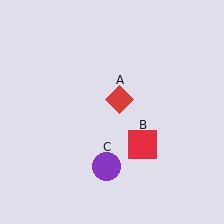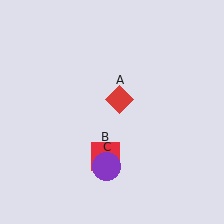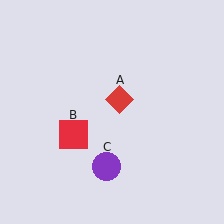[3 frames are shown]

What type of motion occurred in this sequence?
The red square (object B) rotated clockwise around the center of the scene.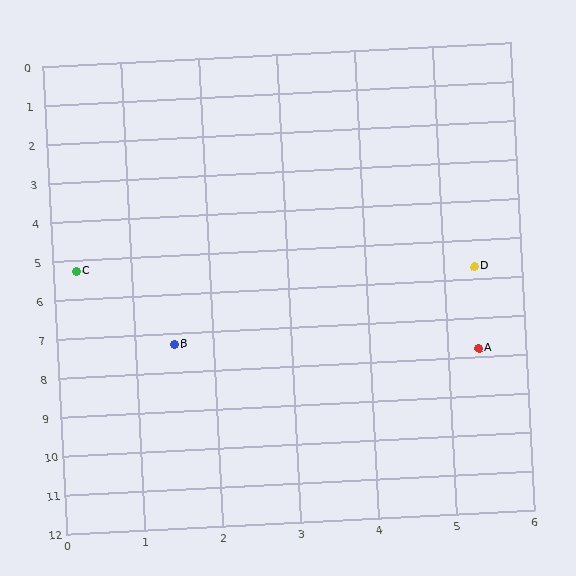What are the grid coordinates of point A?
Point A is at approximately (5.4, 7.8).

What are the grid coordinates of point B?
Point B is at approximately (1.5, 7.3).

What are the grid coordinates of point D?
Point D is at approximately (5.4, 5.7).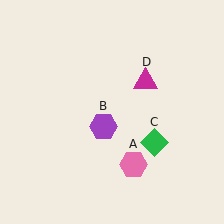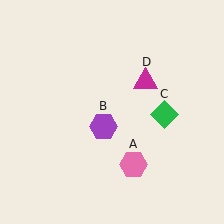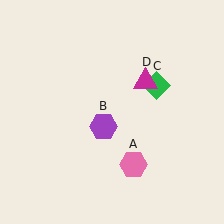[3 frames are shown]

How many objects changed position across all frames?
1 object changed position: green diamond (object C).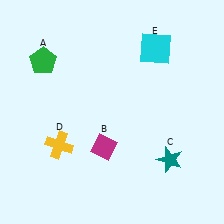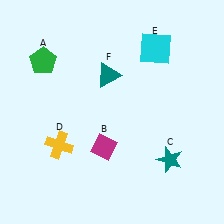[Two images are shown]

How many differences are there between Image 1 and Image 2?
There is 1 difference between the two images.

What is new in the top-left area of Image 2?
A teal triangle (F) was added in the top-left area of Image 2.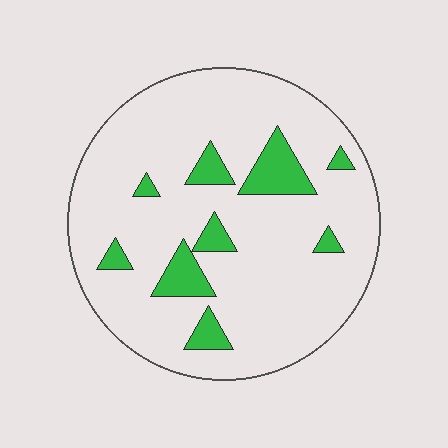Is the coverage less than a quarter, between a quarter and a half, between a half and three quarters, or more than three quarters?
Less than a quarter.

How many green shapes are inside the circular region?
9.